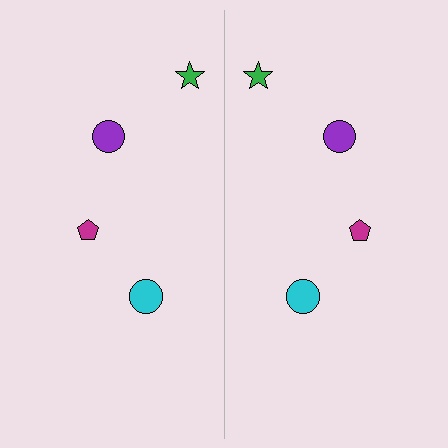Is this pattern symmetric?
Yes, this pattern has bilateral (reflection) symmetry.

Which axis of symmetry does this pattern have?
The pattern has a vertical axis of symmetry running through the center of the image.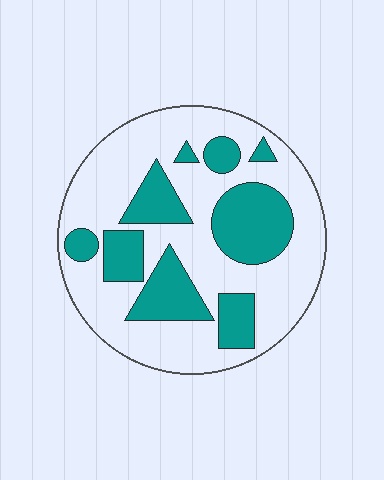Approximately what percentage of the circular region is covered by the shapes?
Approximately 30%.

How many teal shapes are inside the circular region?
9.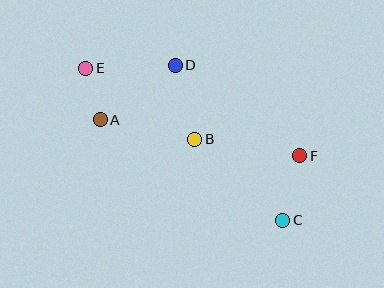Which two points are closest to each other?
Points A and E are closest to each other.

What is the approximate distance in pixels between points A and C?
The distance between A and C is approximately 208 pixels.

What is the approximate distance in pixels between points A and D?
The distance between A and D is approximately 92 pixels.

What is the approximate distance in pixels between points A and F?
The distance between A and F is approximately 203 pixels.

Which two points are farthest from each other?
Points C and E are farthest from each other.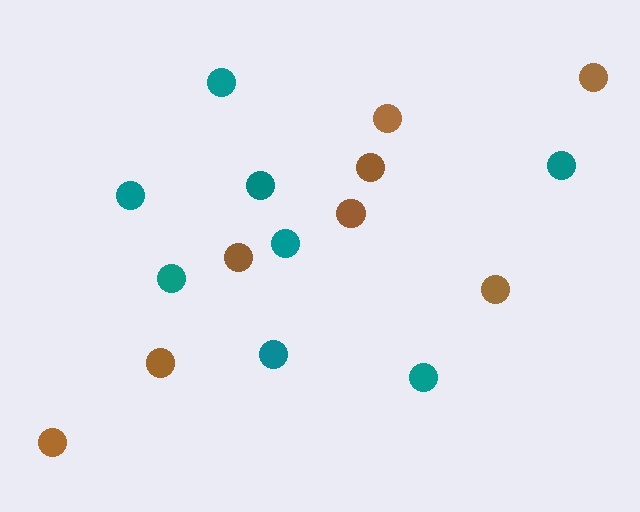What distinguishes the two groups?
There are 2 groups: one group of brown circles (8) and one group of teal circles (8).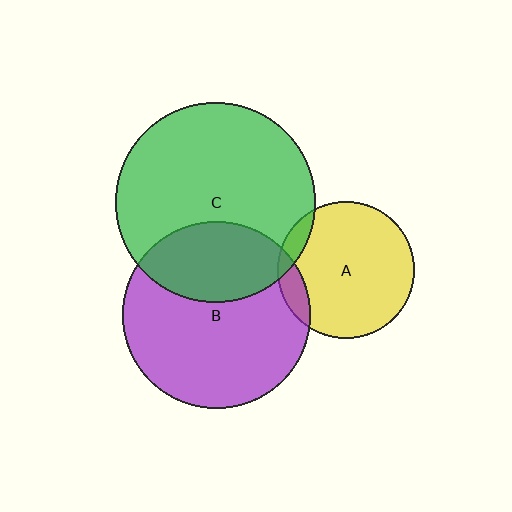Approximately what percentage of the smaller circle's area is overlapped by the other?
Approximately 30%.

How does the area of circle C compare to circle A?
Approximately 2.1 times.